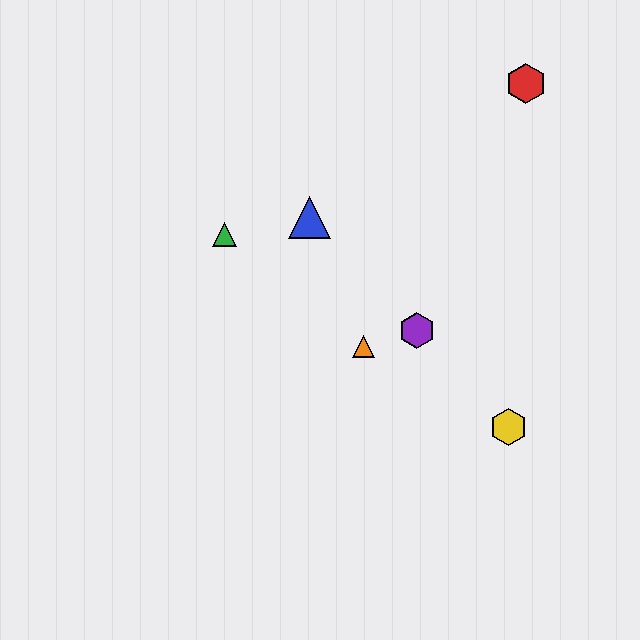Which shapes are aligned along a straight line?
The blue triangle, the yellow hexagon, the purple hexagon are aligned along a straight line.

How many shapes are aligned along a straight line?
3 shapes (the blue triangle, the yellow hexagon, the purple hexagon) are aligned along a straight line.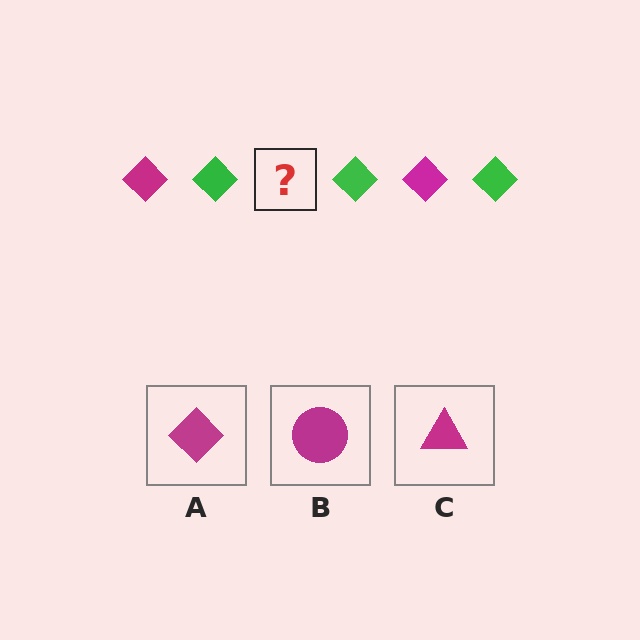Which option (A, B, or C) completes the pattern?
A.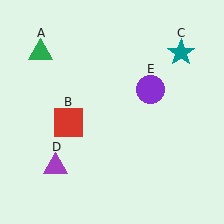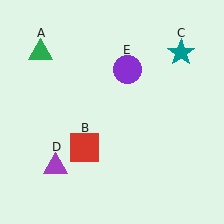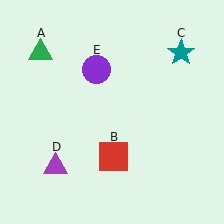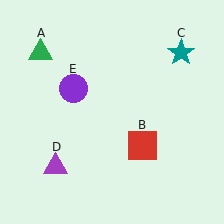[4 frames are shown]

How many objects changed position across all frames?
2 objects changed position: red square (object B), purple circle (object E).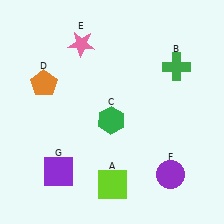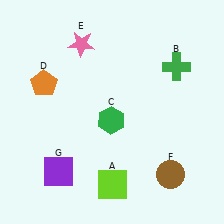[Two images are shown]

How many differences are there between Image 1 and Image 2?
There is 1 difference between the two images.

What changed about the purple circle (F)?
In Image 1, F is purple. In Image 2, it changed to brown.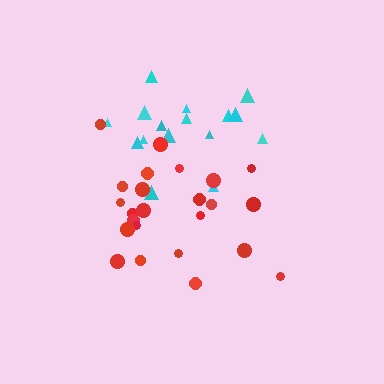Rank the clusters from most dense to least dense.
red, cyan.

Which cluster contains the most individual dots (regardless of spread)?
Red (24).